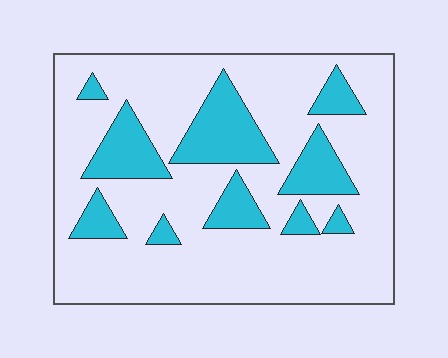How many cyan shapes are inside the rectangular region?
10.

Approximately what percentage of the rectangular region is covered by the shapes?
Approximately 25%.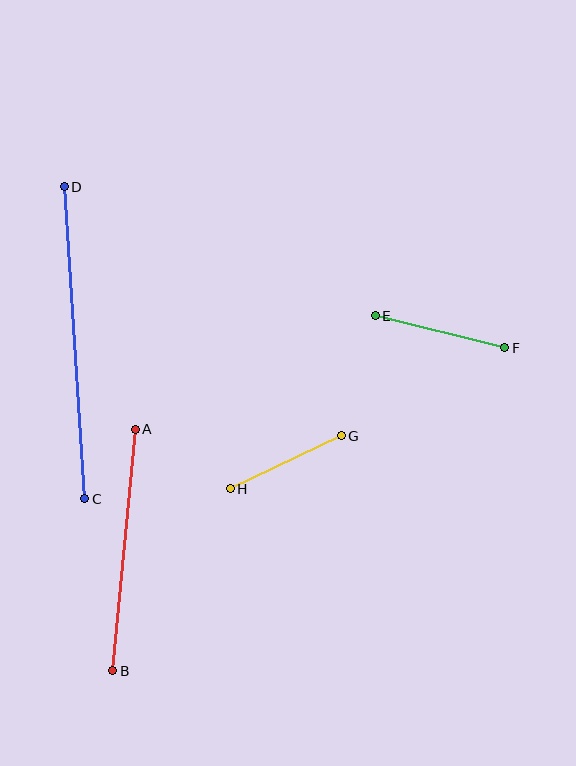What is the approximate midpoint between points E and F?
The midpoint is at approximately (440, 332) pixels.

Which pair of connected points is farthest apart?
Points C and D are farthest apart.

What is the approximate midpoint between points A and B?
The midpoint is at approximately (124, 550) pixels.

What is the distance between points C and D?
The distance is approximately 313 pixels.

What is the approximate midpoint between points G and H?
The midpoint is at approximately (286, 462) pixels.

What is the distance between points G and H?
The distance is approximately 123 pixels.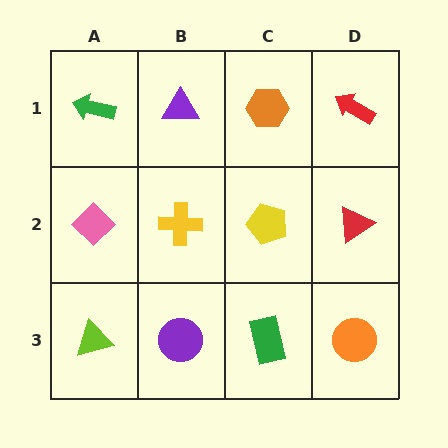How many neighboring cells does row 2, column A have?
3.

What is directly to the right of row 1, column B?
An orange hexagon.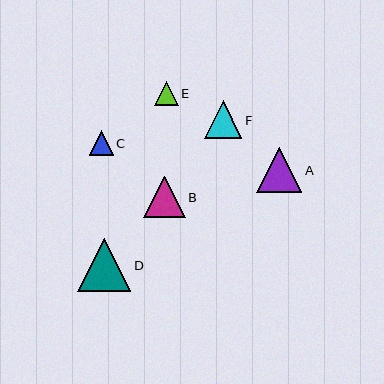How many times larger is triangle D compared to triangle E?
Triangle D is approximately 2.2 times the size of triangle E.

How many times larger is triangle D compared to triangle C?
Triangle D is approximately 2.2 times the size of triangle C.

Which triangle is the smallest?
Triangle E is the smallest with a size of approximately 24 pixels.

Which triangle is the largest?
Triangle D is the largest with a size of approximately 53 pixels.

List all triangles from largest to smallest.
From largest to smallest: D, A, B, F, C, E.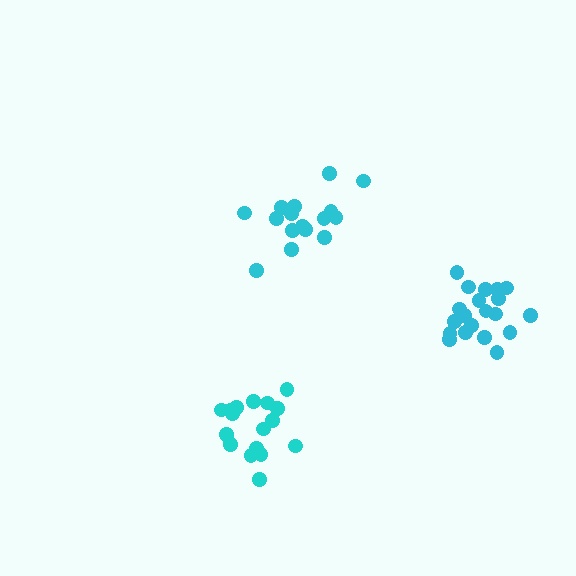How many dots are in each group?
Group 1: 18 dots, Group 2: 16 dots, Group 3: 20 dots (54 total).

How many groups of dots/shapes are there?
There are 3 groups.